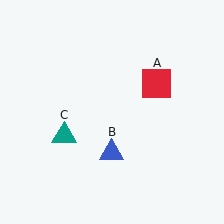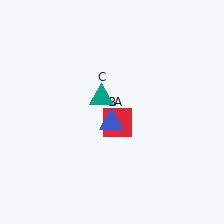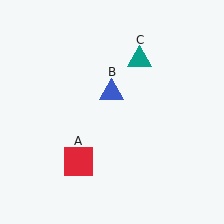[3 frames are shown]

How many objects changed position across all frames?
3 objects changed position: red square (object A), blue triangle (object B), teal triangle (object C).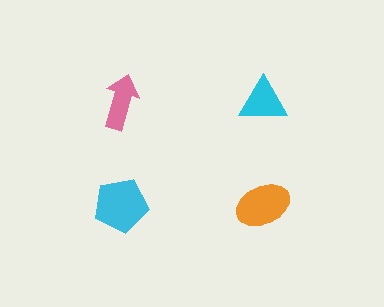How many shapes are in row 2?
2 shapes.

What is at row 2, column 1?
A cyan pentagon.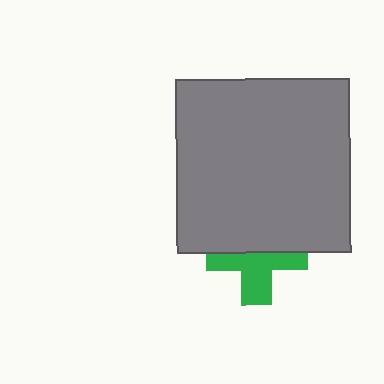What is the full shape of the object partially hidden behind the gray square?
The partially hidden object is a green cross.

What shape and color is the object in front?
The object in front is a gray square.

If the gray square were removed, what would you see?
You would see the complete green cross.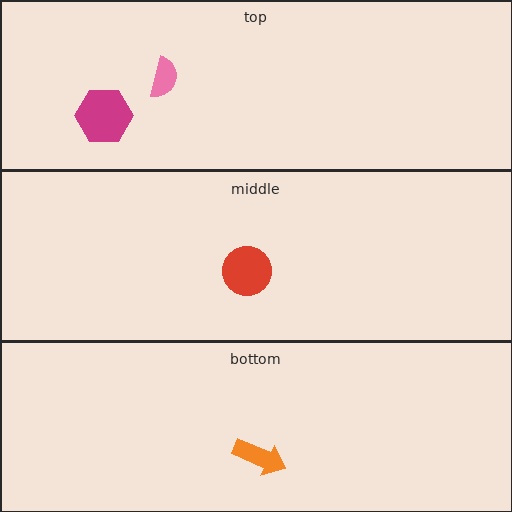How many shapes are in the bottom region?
1.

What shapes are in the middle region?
The red circle.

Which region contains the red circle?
The middle region.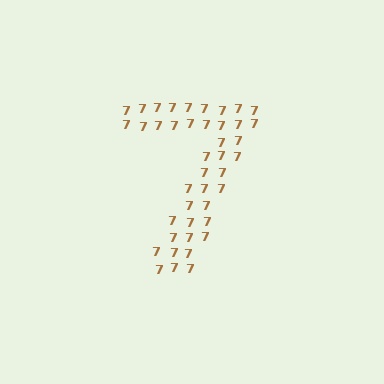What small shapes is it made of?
It is made of small digit 7's.